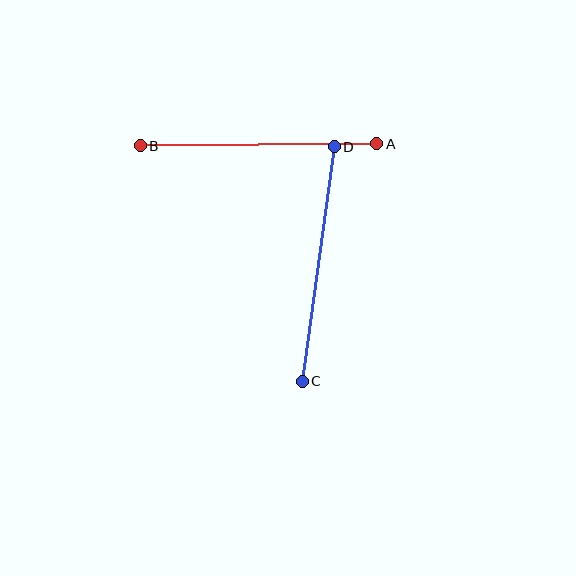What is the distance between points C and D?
The distance is approximately 237 pixels.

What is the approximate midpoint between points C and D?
The midpoint is at approximately (318, 264) pixels.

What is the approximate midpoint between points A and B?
The midpoint is at approximately (259, 145) pixels.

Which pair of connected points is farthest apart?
Points C and D are farthest apart.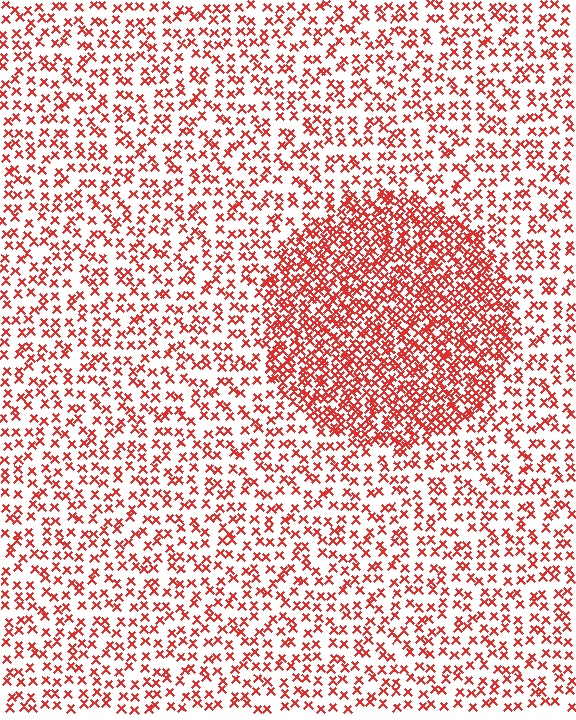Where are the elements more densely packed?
The elements are more densely packed inside the circle boundary.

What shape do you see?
I see a circle.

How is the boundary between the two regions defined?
The boundary is defined by a change in element density (approximately 2.3x ratio). All elements are the same color, size, and shape.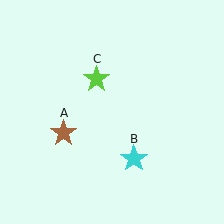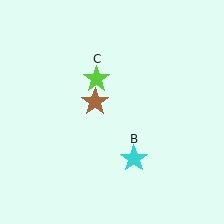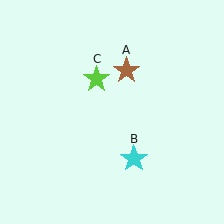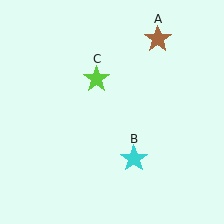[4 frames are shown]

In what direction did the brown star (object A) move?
The brown star (object A) moved up and to the right.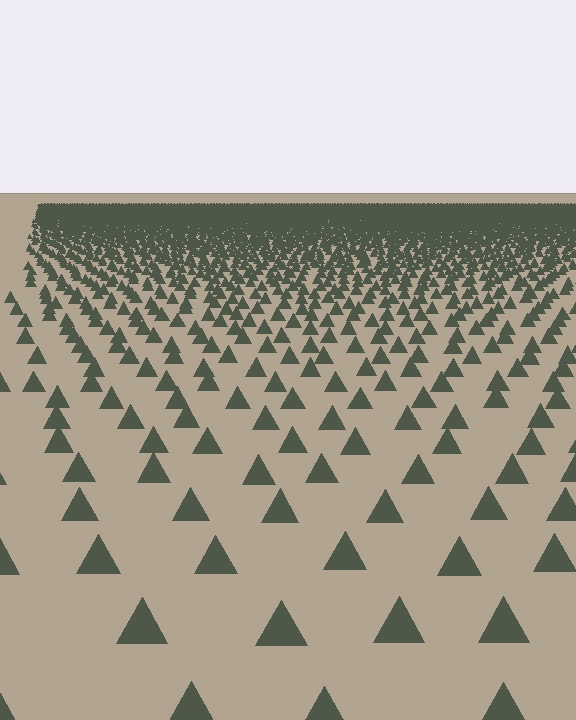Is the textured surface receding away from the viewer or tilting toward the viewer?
The surface is receding away from the viewer. Texture elements get smaller and denser toward the top.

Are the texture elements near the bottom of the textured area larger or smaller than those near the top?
Larger. Near the bottom, elements are closer to the viewer and appear at a bigger on-screen size.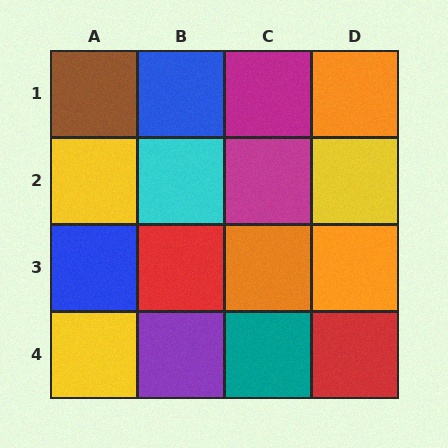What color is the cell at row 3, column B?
Red.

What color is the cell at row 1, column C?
Magenta.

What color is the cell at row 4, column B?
Purple.